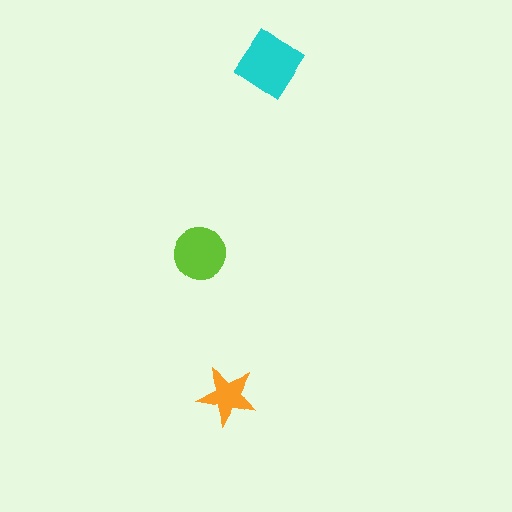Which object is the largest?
The cyan diamond.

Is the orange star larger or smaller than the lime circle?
Smaller.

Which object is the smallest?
The orange star.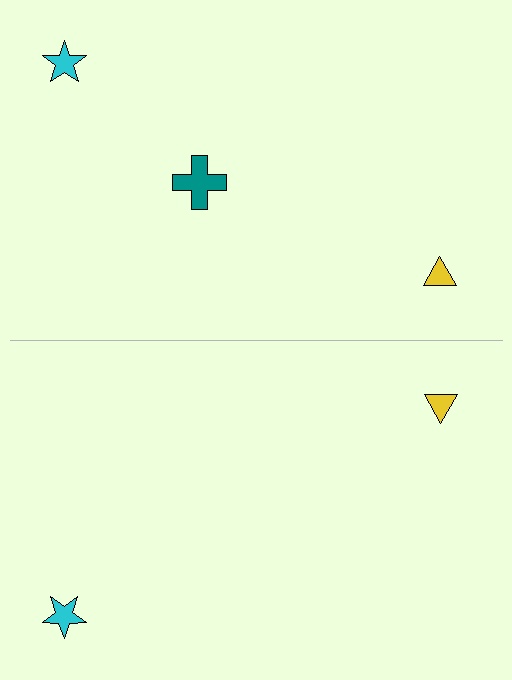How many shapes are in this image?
There are 5 shapes in this image.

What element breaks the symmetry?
A teal cross is missing from the bottom side.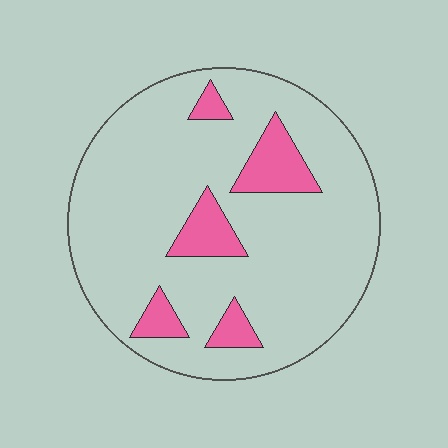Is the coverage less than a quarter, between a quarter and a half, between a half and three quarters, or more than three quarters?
Less than a quarter.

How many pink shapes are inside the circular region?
5.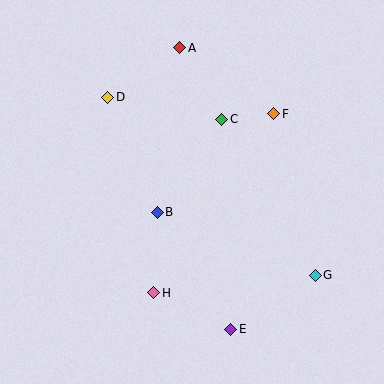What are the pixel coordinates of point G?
Point G is at (316, 276).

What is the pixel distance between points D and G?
The distance between D and G is 274 pixels.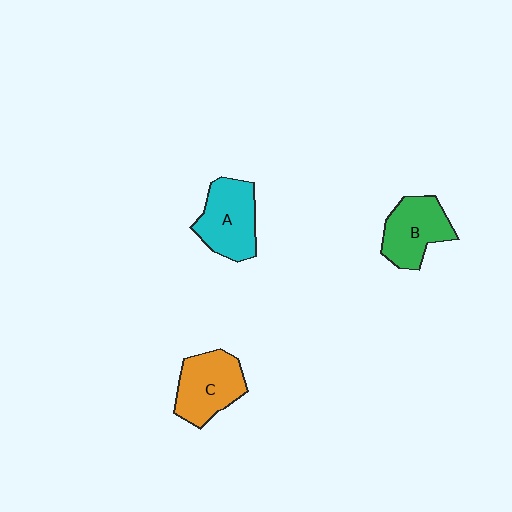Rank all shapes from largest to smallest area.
From largest to smallest: A (cyan), C (orange), B (green).